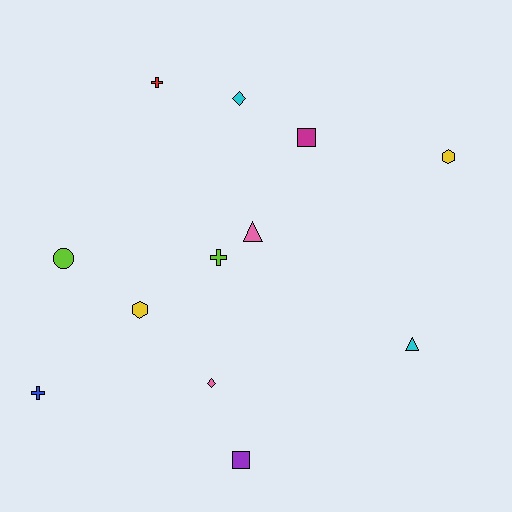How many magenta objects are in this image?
There is 1 magenta object.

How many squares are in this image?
There are 2 squares.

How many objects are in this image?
There are 12 objects.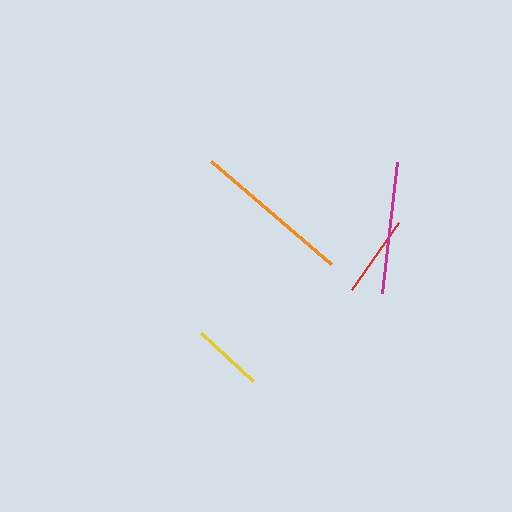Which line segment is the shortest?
The yellow line is the shortest at approximately 71 pixels.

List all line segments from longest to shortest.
From longest to shortest: orange, magenta, red, yellow.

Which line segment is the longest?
The orange line is the longest at approximately 158 pixels.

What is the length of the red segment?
The red segment is approximately 83 pixels long.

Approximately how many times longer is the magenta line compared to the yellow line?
The magenta line is approximately 1.9 times the length of the yellow line.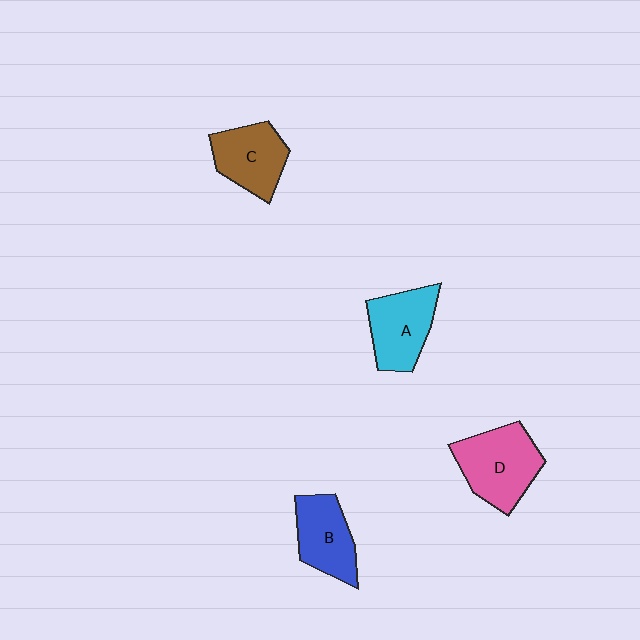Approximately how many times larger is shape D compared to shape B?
Approximately 1.3 times.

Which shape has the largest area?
Shape D (pink).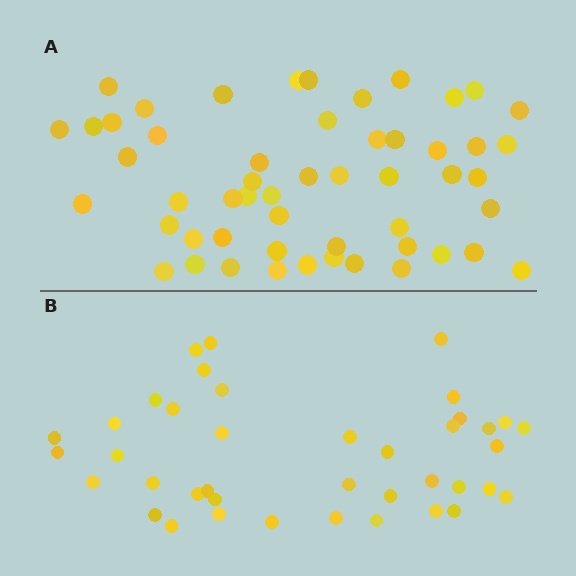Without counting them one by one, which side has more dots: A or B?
Region A (the top region) has more dots.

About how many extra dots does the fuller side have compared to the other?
Region A has approximately 15 more dots than region B.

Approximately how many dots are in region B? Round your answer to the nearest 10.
About 40 dots.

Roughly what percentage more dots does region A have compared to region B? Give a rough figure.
About 30% more.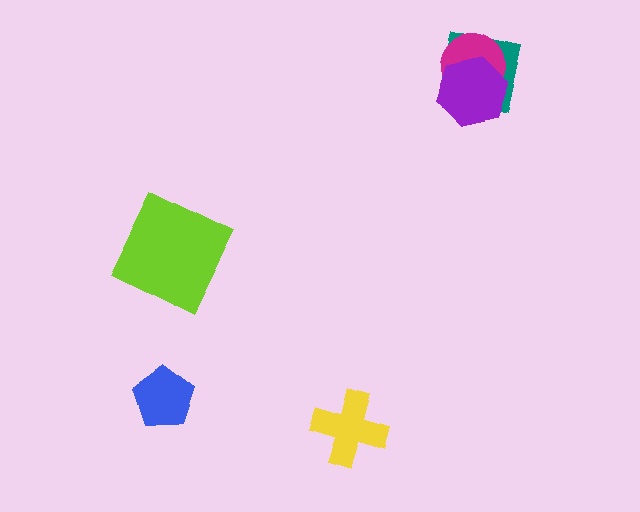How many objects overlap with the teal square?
2 objects overlap with the teal square.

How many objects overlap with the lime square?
0 objects overlap with the lime square.